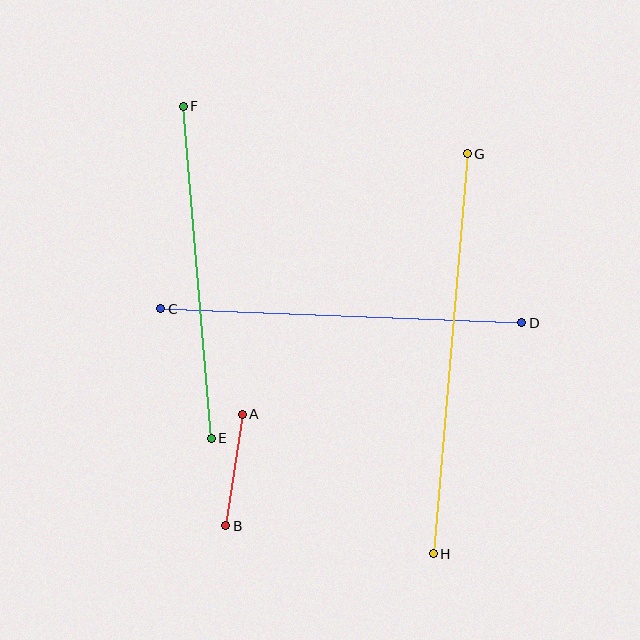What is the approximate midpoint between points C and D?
The midpoint is at approximately (341, 316) pixels.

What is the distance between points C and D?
The distance is approximately 361 pixels.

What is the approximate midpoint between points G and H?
The midpoint is at approximately (450, 354) pixels.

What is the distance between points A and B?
The distance is approximately 113 pixels.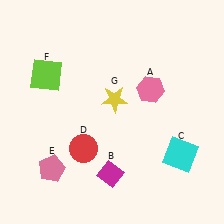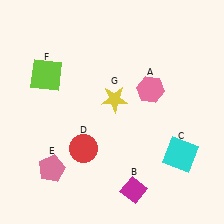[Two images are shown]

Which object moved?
The magenta diamond (B) moved right.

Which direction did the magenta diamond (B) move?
The magenta diamond (B) moved right.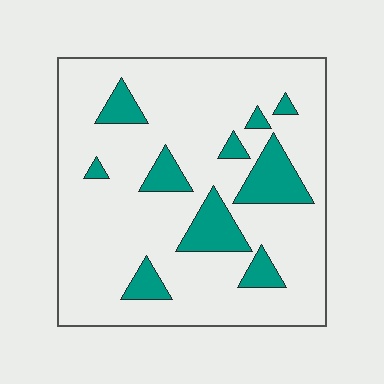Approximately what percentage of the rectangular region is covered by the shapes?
Approximately 15%.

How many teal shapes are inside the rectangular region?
10.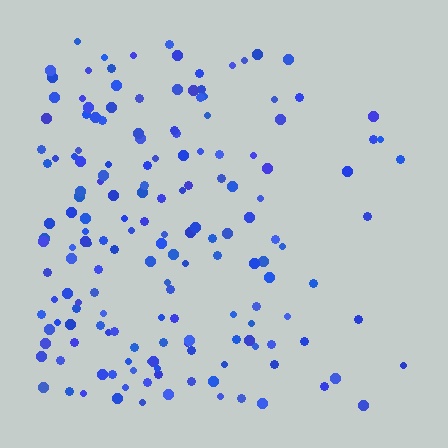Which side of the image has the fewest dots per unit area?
The right.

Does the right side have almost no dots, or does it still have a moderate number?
Still a moderate number, just noticeably fewer than the left.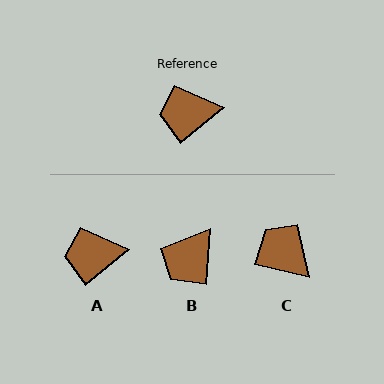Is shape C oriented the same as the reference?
No, it is off by about 53 degrees.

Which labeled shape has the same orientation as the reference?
A.